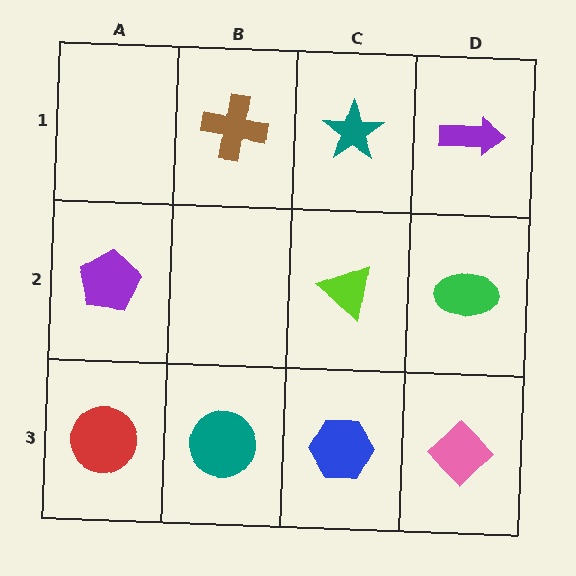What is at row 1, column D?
A purple arrow.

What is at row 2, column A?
A purple pentagon.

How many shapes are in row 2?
3 shapes.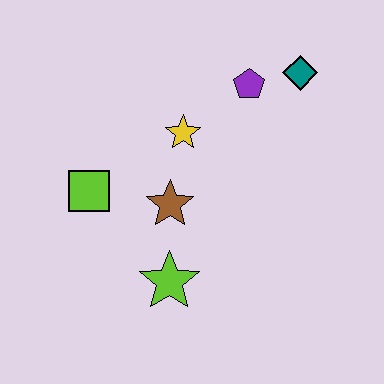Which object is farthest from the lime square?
The teal diamond is farthest from the lime square.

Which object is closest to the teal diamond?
The purple pentagon is closest to the teal diamond.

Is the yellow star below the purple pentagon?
Yes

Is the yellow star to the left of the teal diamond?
Yes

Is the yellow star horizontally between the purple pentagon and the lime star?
Yes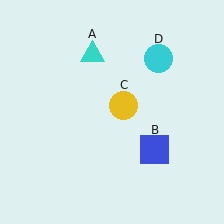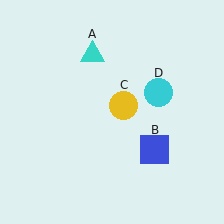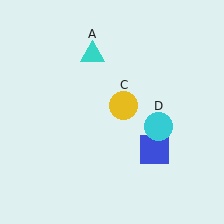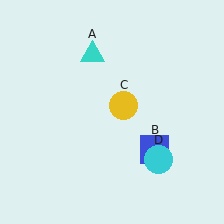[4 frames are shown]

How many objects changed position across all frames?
1 object changed position: cyan circle (object D).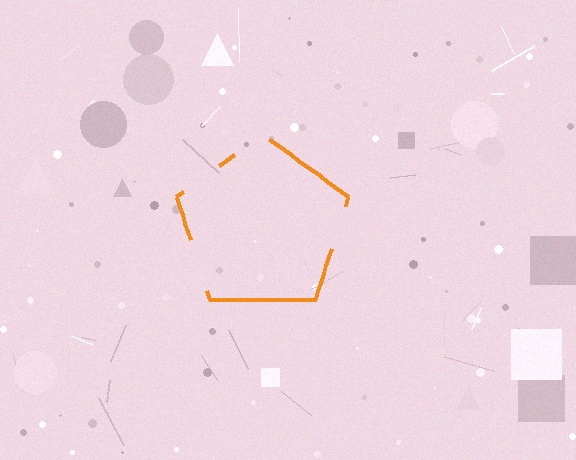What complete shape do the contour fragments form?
The contour fragments form a pentagon.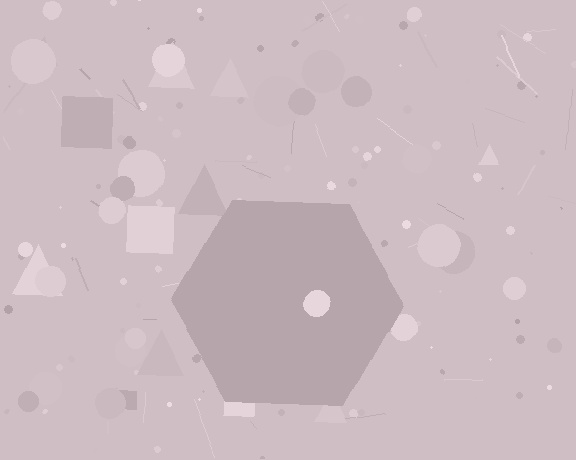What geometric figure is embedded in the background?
A hexagon is embedded in the background.